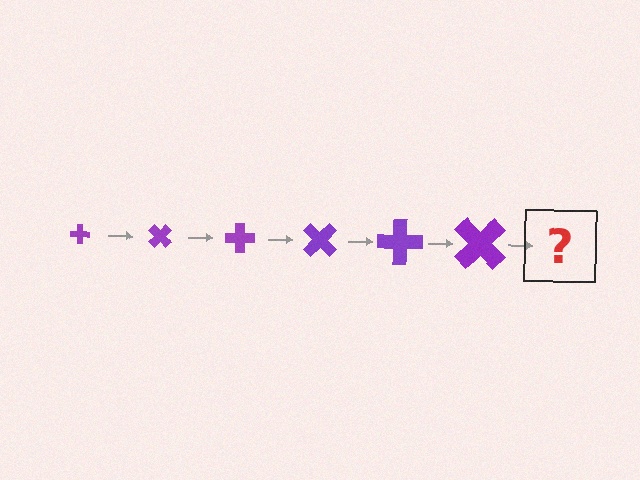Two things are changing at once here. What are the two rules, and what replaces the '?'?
The two rules are that the cross grows larger each step and it rotates 45 degrees each step. The '?' should be a cross, larger than the previous one and rotated 270 degrees from the start.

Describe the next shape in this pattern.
It should be a cross, larger than the previous one and rotated 270 degrees from the start.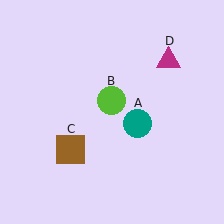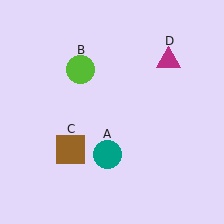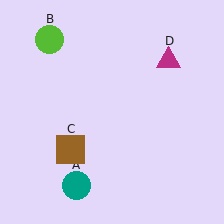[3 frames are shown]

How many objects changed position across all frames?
2 objects changed position: teal circle (object A), lime circle (object B).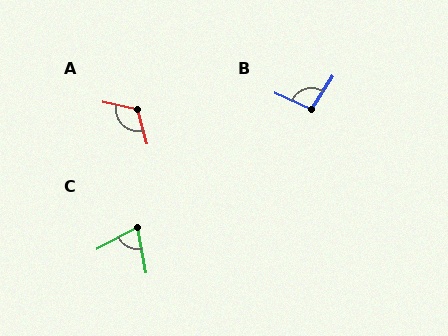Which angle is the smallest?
C, at approximately 73 degrees.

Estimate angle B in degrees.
Approximately 98 degrees.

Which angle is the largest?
A, at approximately 117 degrees.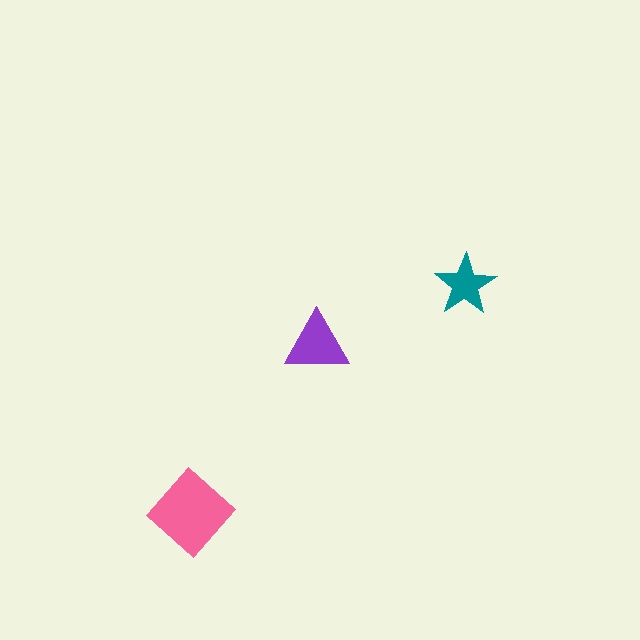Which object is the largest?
The pink diamond.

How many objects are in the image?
There are 3 objects in the image.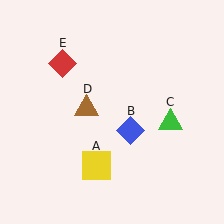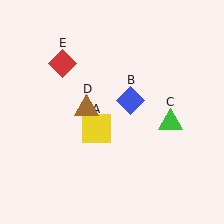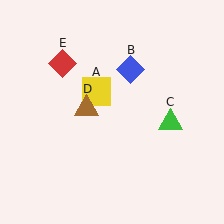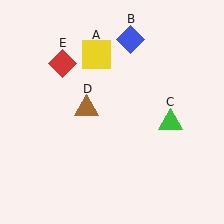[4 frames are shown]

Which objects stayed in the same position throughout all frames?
Green triangle (object C) and brown triangle (object D) and red diamond (object E) remained stationary.